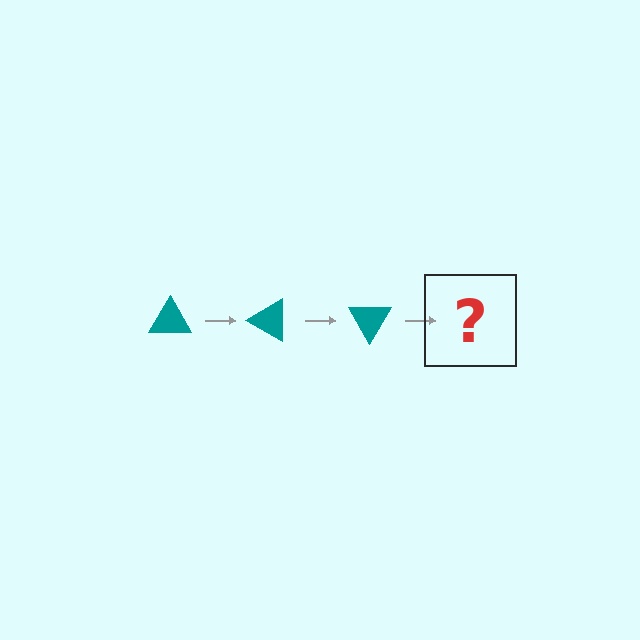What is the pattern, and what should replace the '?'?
The pattern is that the triangle rotates 30 degrees each step. The '?' should be a teal triangle rotated 90 degrees.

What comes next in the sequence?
The next element should be a teal triangle rotated 90 degrees.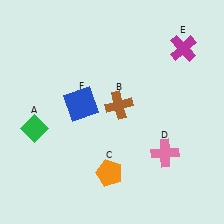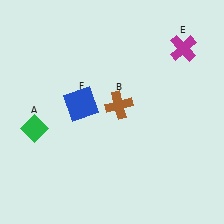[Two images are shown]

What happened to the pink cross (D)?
The pink cross (D) was removed in Image 2. It was in the bottom-right area of Image 1.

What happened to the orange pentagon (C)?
The orange pentagon (C) was removed in Image 2. It was in the bottom-left area of Image 1.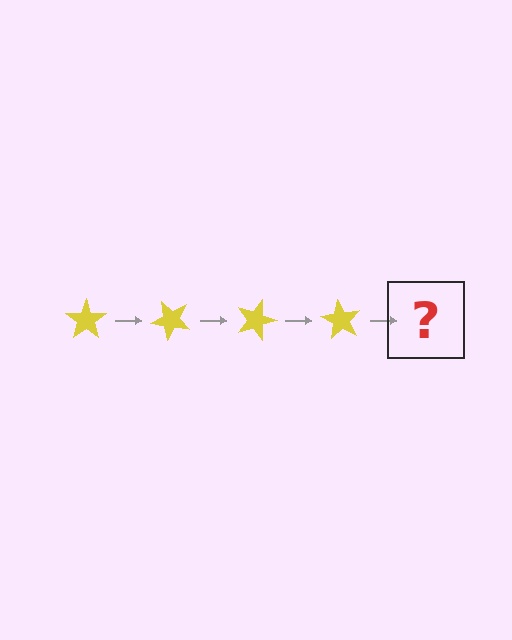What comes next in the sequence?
The next element should be a yellow star rotated 180 degrees.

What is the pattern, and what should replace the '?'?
The pattern is that the star rotates 45 degrees each step. The '?' should be a yellow star rotated 180 degrees.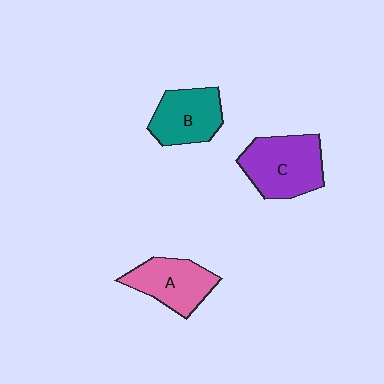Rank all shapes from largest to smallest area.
From largest to smallest: C (purple), A (pink), B (teal).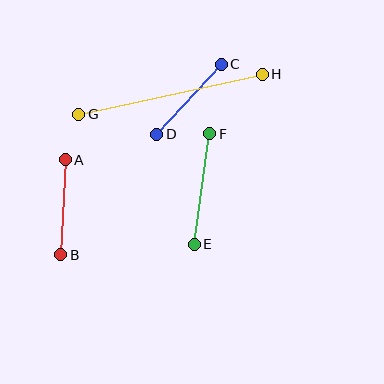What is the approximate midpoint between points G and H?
The midpoint is at approximately (170, 94) pixels.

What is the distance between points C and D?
The distance is approximately 95 pixels.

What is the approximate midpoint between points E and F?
The midpoint is at approximately (202, 189) pixels.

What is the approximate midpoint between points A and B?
The midpoint is at approximately (63, 207) pixels.